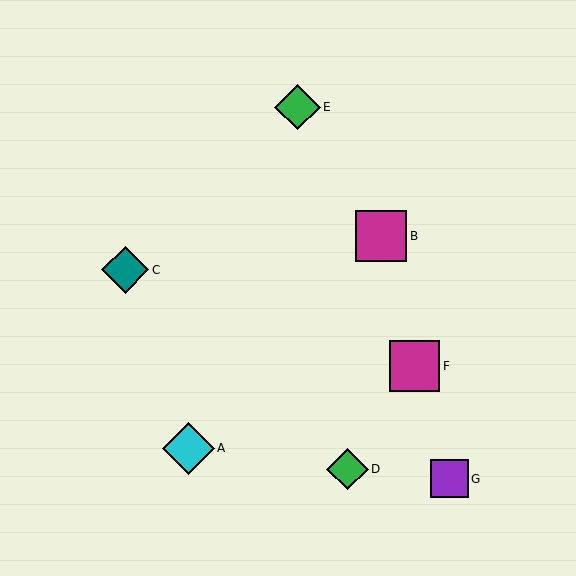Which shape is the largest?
The cyan diamond (labeled A) is the largest.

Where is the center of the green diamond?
The center of the green diamond is at (347, 469).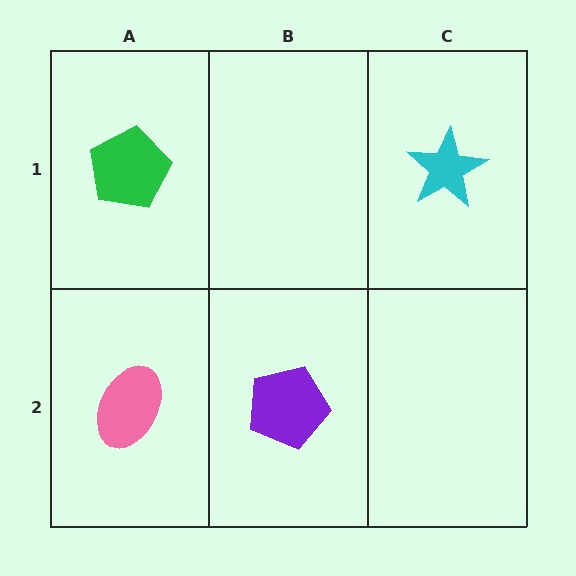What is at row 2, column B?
A purple pentagon.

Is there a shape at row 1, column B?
No, that cell is empty.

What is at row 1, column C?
A cyan star.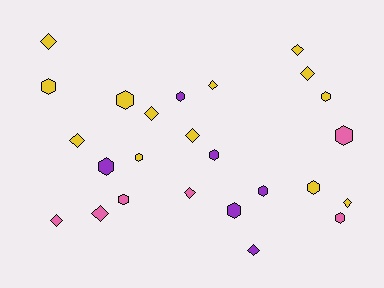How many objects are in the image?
There are 25 objects.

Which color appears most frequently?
Yellow, with 13 objects.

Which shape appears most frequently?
Hexagon, with 13 objects.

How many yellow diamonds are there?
There are 8 yellow diamonds.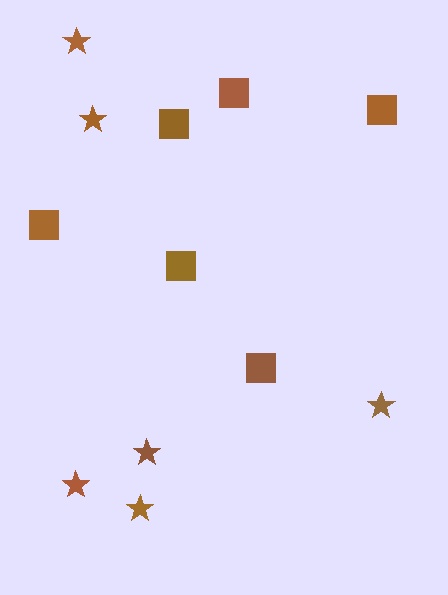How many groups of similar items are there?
There are 2 groups: one group of squares (6) and one group of stars (6).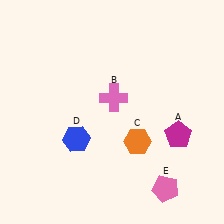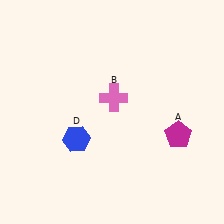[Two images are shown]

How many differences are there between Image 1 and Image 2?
There are 2 differences between the two images.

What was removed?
The pink pentagon (E), the orange hexagon (C) were removed in Image 2.